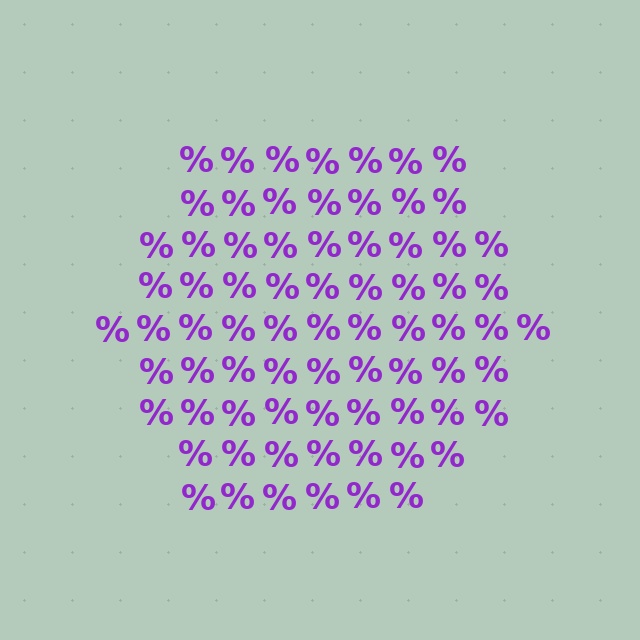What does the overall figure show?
The overall figure shows a hexagon.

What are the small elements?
The small elements are percent signs.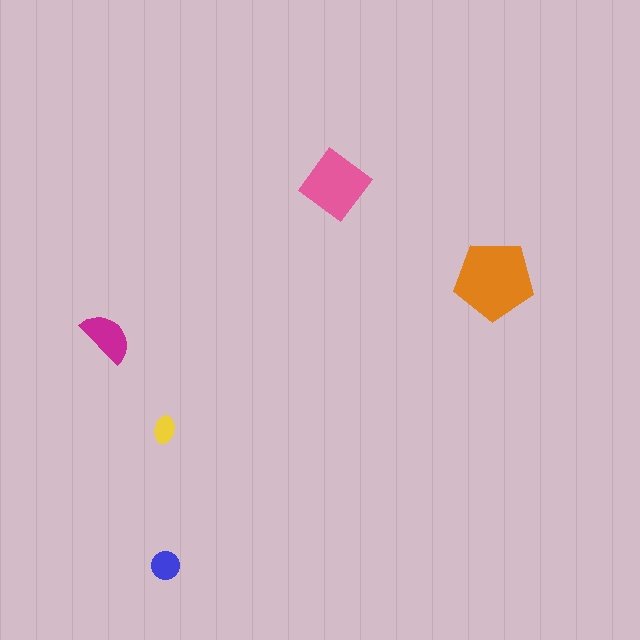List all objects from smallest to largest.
The yellow ellipse, the blue circle, the magenta semicircle, the pink diamond, the orange pentagon.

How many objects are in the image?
There are 5 objects in the image.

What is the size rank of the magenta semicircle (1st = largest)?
3rd.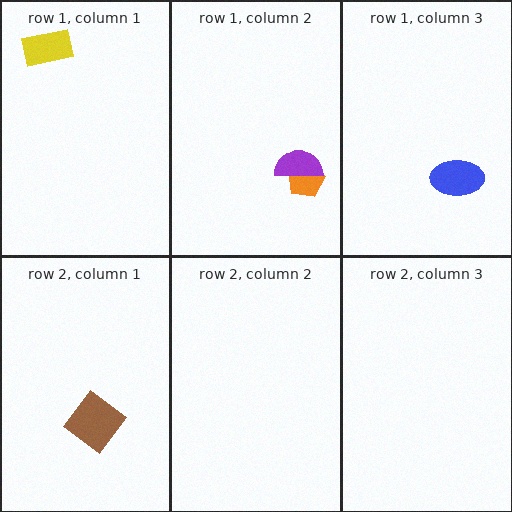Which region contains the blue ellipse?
The row 1, column 3 region.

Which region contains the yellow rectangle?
The row 1, column 1 region.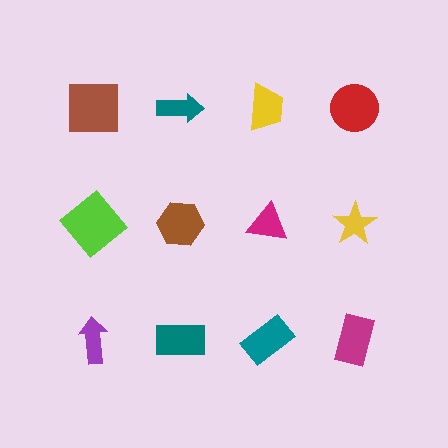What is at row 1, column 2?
A teal arrow.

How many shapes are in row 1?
4 shapes.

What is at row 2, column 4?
A yellow star.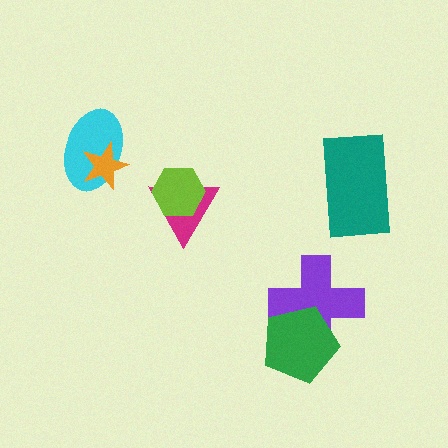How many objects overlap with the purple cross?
1 object overlaps with the purple cross.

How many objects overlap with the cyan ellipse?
1 object overlaps with the cyan ellipse.